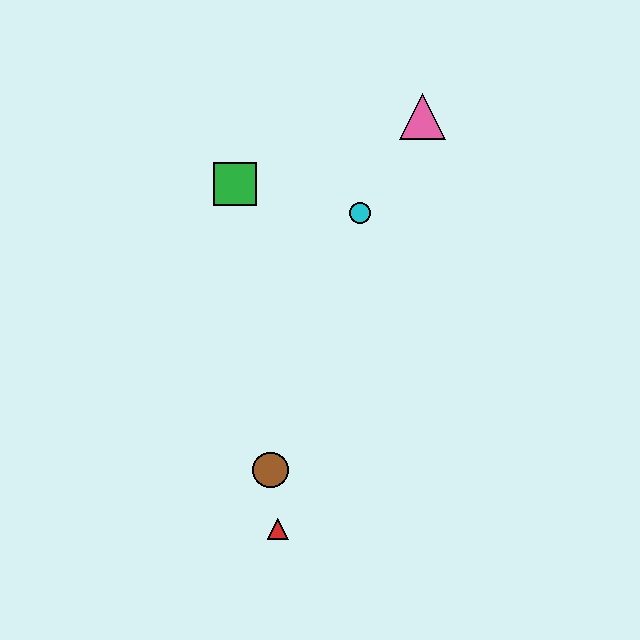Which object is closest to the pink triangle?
The cyan circle is closest to the pink triangle.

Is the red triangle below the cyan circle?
Yes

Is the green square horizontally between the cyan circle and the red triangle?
No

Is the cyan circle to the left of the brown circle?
No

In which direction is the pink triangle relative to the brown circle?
The pink triangle is above the brown circle.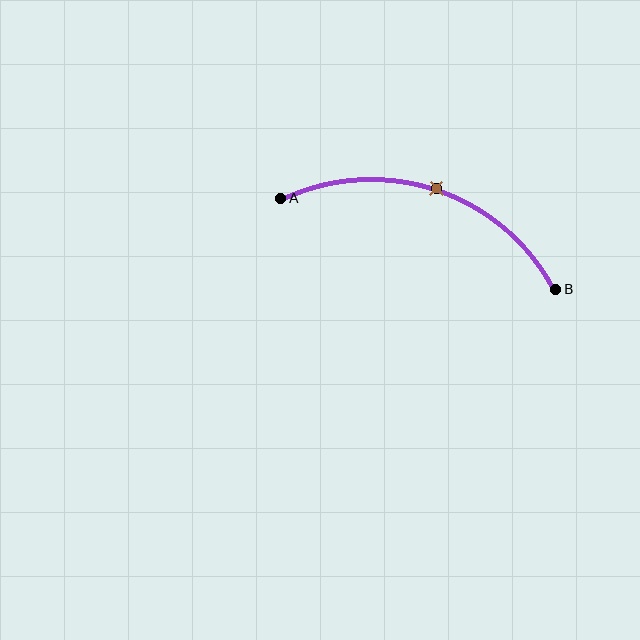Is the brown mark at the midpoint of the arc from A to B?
Yes. The brown mark lies on the arc at equal arc-length from both A and B — it is the arc midpoint.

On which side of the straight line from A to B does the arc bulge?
The arc bulges above the straight line connecting A and B.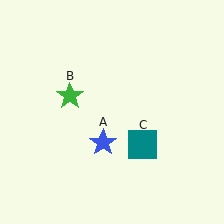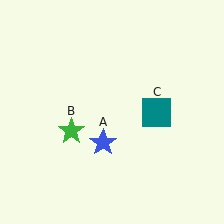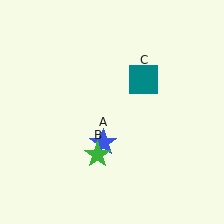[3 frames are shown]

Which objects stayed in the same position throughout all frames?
Blue star (object A) remained stationary.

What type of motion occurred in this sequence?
The green star (object B), teal square (object C) rotated counterclockwise around the center of the scene.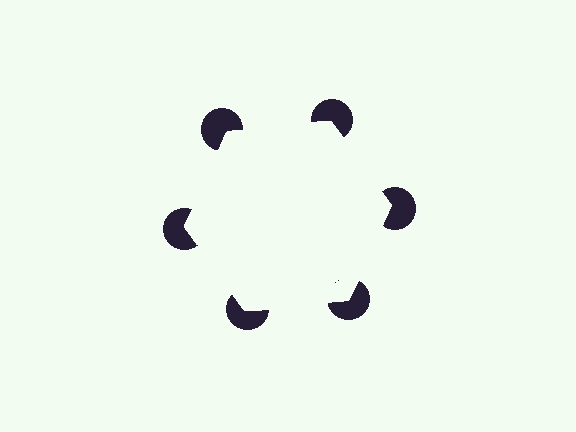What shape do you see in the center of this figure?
An illusory hexagon — its edges are inferred from the aligned wedge cuts in the pac-man discs, not physically drawn.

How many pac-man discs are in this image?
There are 6 — one at each vertex of the illusory hexagon.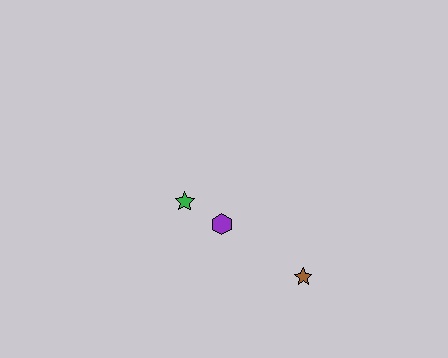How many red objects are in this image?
There are no red objects.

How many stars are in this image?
There are 2 stars.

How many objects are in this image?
There are 3 objects.